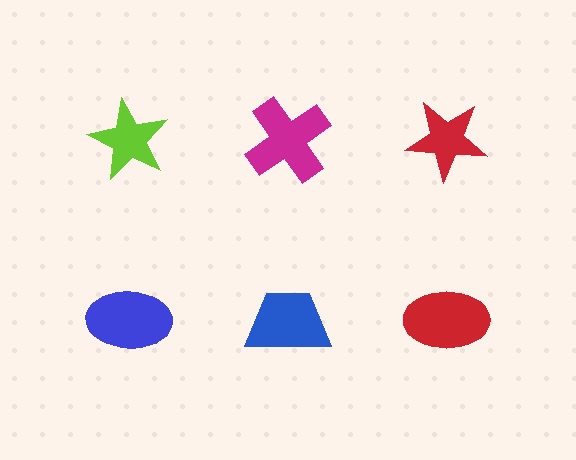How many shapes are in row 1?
3 shapes.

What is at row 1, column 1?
A lime star.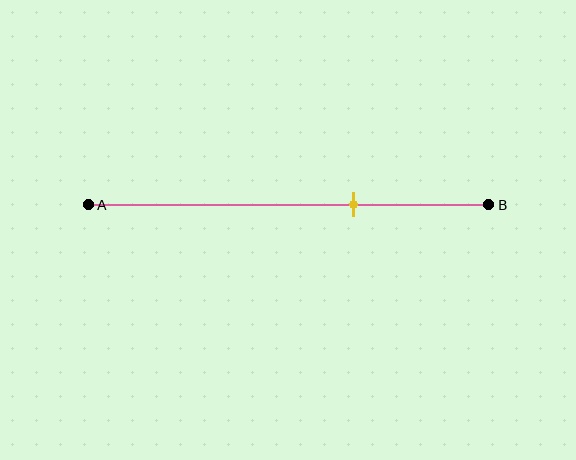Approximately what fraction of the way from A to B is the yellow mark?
The yellow mark is approximately 65% of the way from A to B.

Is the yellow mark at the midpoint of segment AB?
No, the mark is at about 65% from A, not at the 50% midpoint.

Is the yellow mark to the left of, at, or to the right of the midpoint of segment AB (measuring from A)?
The yellow mark is to the right of the midpoint of segment AB.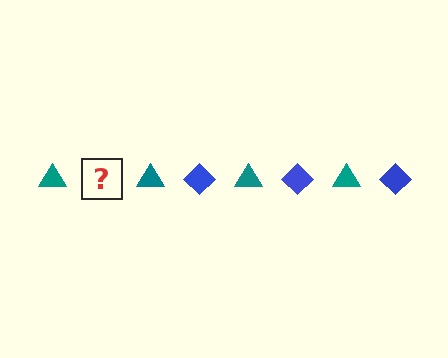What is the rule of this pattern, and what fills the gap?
The rule is that the pattern alternates between teal triangle and blue diamond. The gap should be filled with a blue diamond.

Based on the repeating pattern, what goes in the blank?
The blank should be a blue diamond.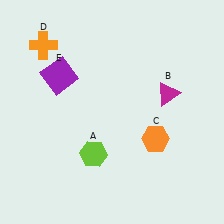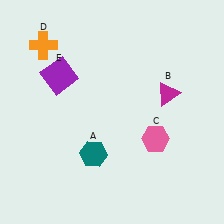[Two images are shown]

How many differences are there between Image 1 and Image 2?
There are 2 differences between the two images.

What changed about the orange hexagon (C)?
In Image 1, C is orange. In Image 2, it changed to pink.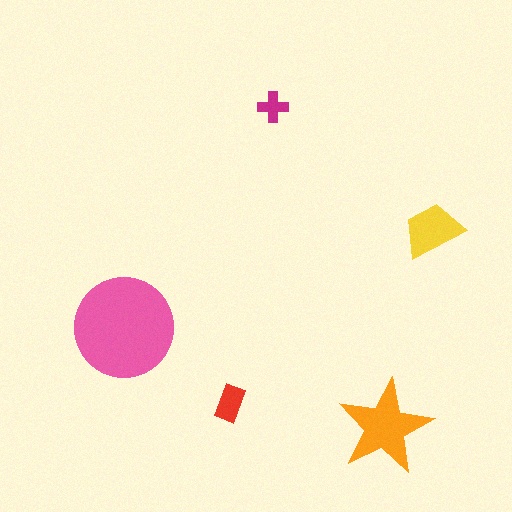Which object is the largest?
The pink circle.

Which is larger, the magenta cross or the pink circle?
The pink circle.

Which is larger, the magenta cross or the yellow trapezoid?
The yellow trapezoid.